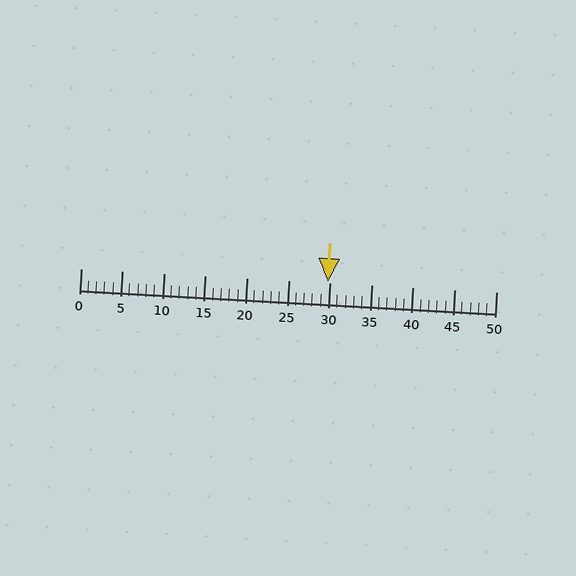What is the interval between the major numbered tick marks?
The major tick marks are spaced 5 units apart.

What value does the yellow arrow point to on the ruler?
The yellow arrow points to approximately 30.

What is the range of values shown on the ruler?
The ruler shows values from 0 to 50.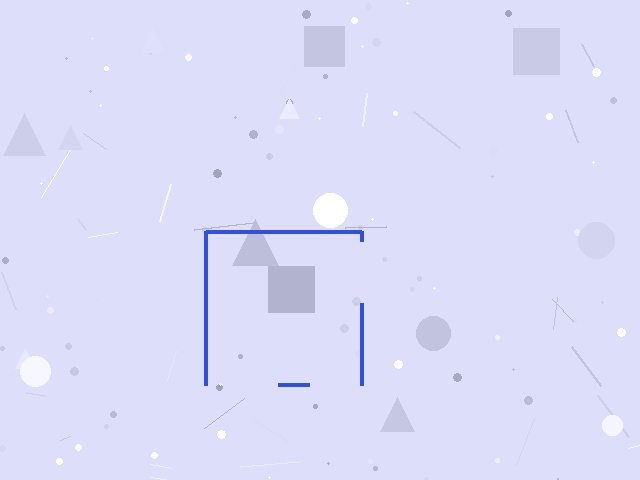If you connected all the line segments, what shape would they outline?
They would outline a square.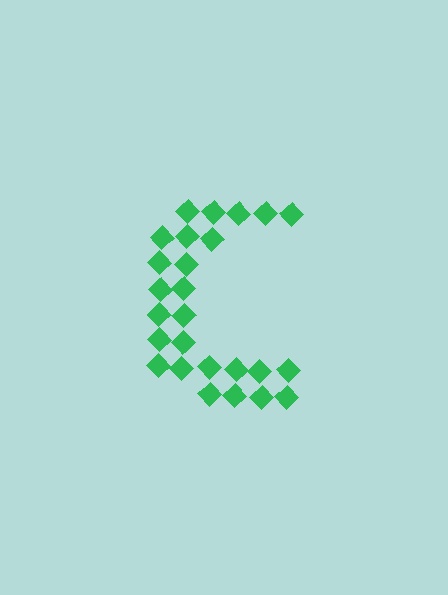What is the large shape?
The large shape is the letter C.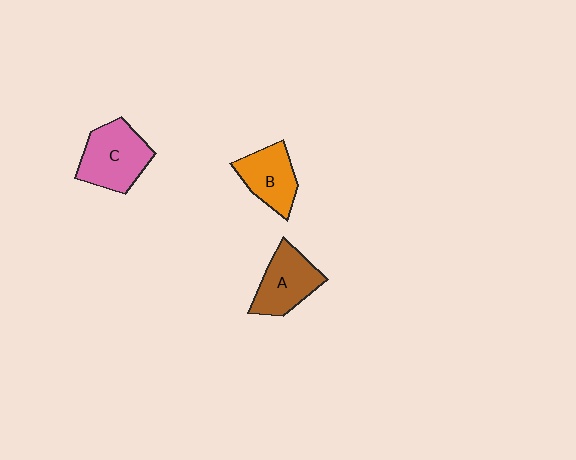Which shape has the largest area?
Shape C (pink).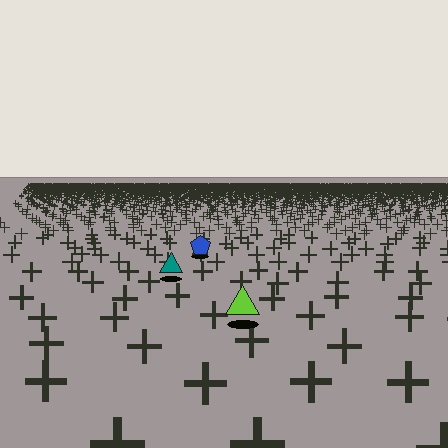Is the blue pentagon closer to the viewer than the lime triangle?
No. The lime triangle is closer — you can tell from the texture gradient: the ground texture is coarser near it.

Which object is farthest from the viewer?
The blue pentagon is farthest from the viewer. It appears smaller and the ground texture around it is denser.